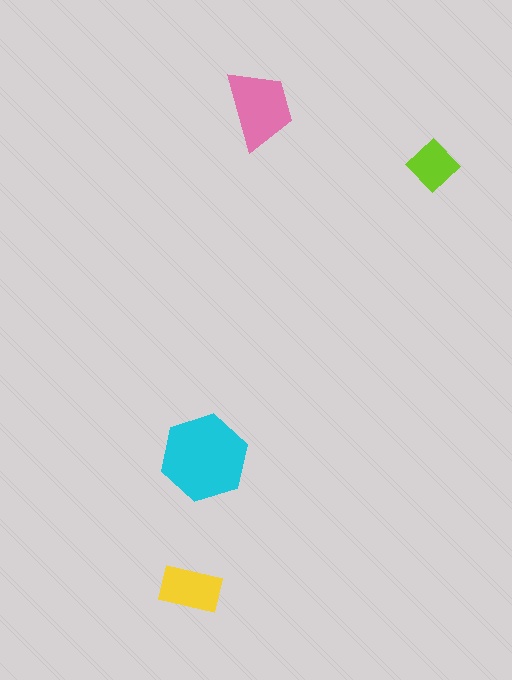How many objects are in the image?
There are 4 objects in the image.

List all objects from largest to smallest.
The cyan hexagon, the pink trapezoid, the yellow rectangle, the lime diamond.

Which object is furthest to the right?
The lime diamond is rightmost.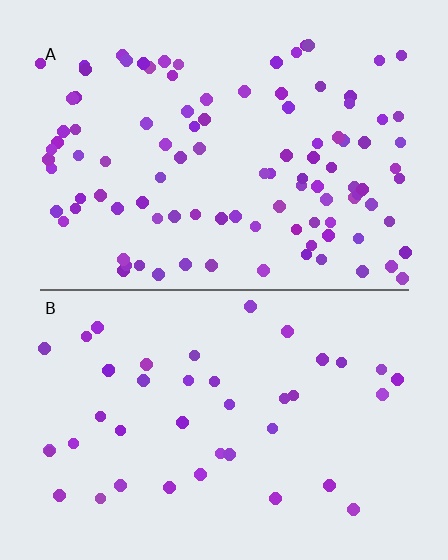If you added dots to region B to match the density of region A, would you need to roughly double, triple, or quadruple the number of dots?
Approximately double.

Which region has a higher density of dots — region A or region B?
A (the top).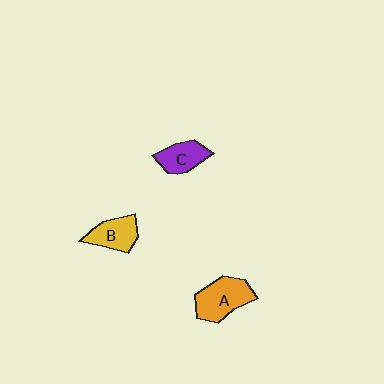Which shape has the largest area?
Shape A (orange).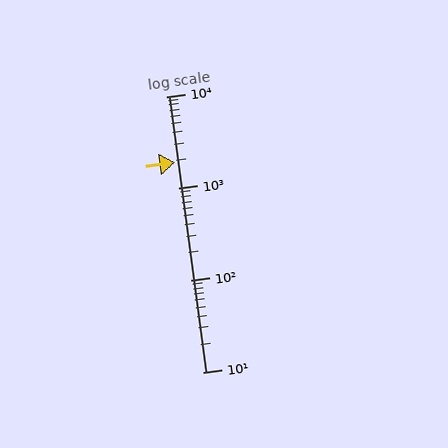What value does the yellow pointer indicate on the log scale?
The pointer indicates approximately 1900.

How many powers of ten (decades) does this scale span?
The scale spans 3 decades, from 10 to 10000.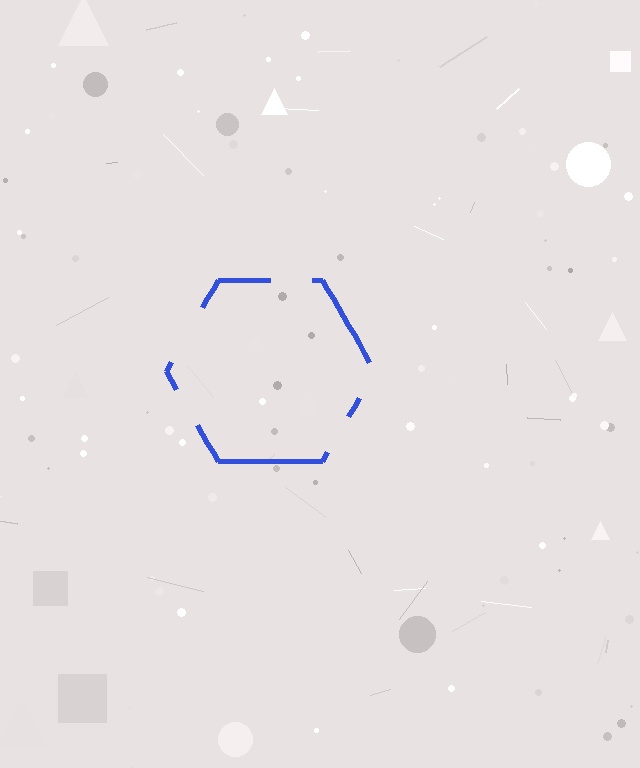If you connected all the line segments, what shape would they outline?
They would outline a hexagon.